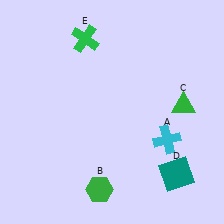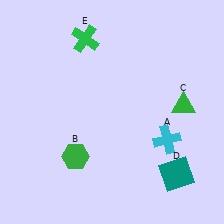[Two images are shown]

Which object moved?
The green hexagon (B) moved up.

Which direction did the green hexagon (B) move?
The green hexagon (B) moved up.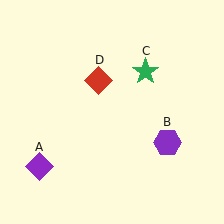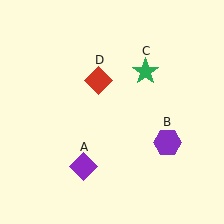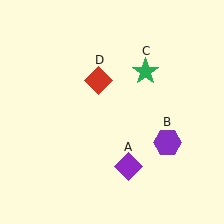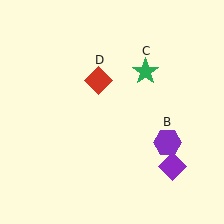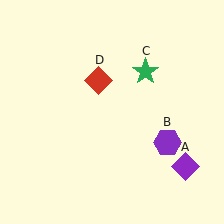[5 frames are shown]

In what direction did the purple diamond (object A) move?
The purple diamond (object A) moved right.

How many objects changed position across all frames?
1 object changed position: purple diamond (object A).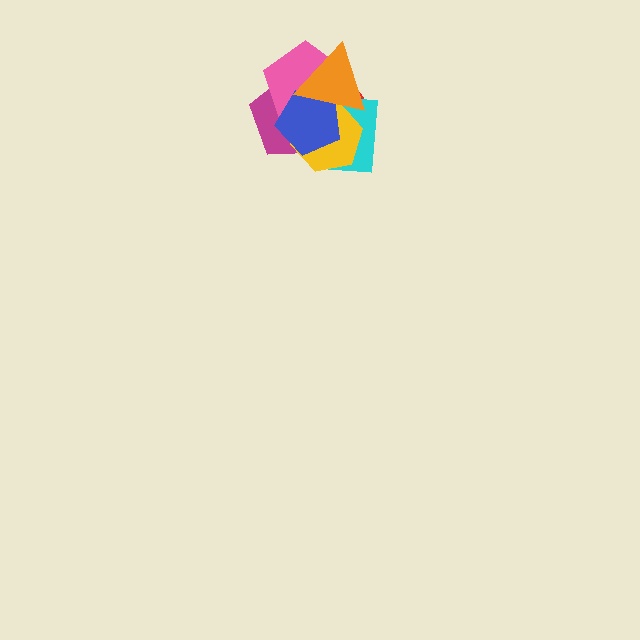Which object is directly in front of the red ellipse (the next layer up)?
The magenta pentagon is directly in front of the red ellipse.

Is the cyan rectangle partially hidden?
Yes, it is partially covered by another shape.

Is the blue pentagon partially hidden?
Yes, it is partially covered by another shape.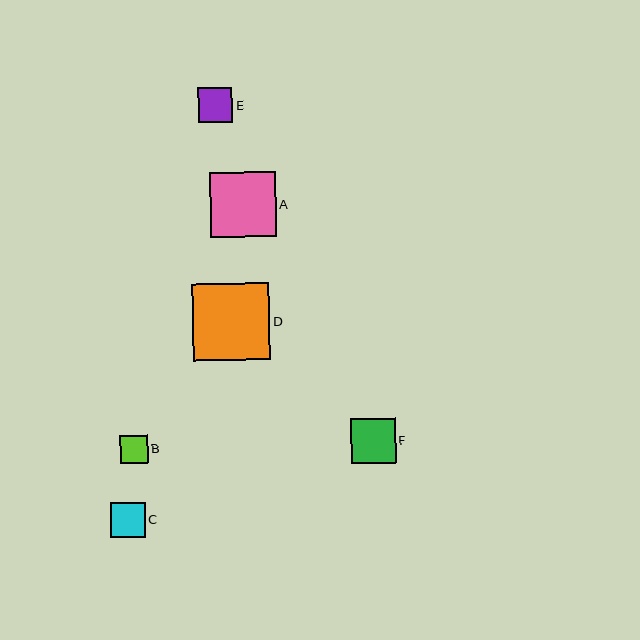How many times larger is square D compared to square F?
Square D is approximately 1.7 times the size of square F.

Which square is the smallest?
Square B is the smallest with a size of approximately 28 pixels.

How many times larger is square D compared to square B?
Square D is approximately 2.8 times the size of square B.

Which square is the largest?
Square D is the largest with a size of approximately 77 pixels.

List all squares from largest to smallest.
From largest to smallest: D, A, F, C, E, B.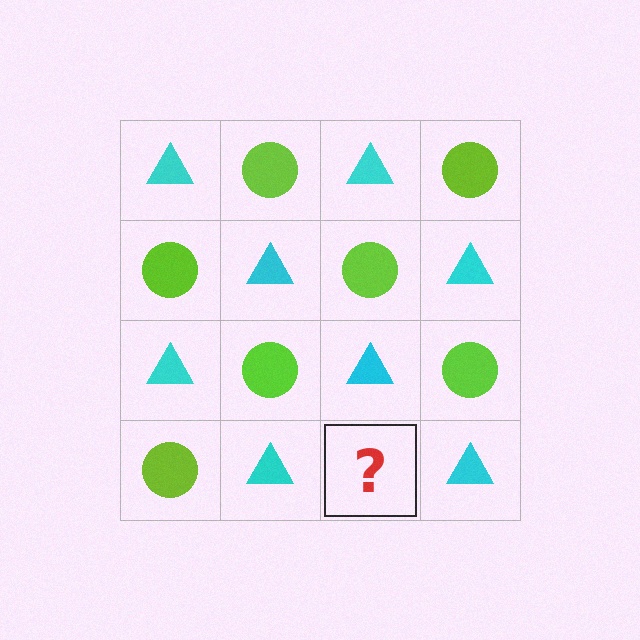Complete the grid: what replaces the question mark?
The question mark should be replaced with a lime circle.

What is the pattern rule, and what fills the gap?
The rule is that it alternates cyan triangle and lime circle in a checkerboard pattern. The gap should be filled with a lime circle.